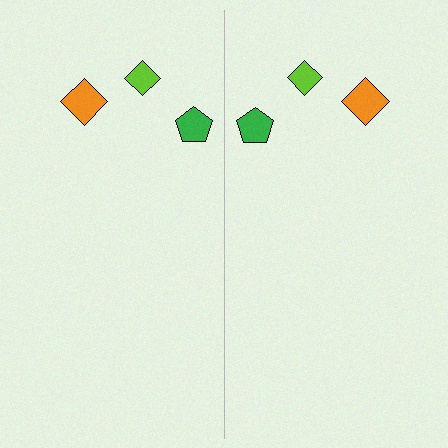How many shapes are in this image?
There are 6 shapes in this image.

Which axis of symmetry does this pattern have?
The pattern has a vertical axis of symmetry running through the center of the image.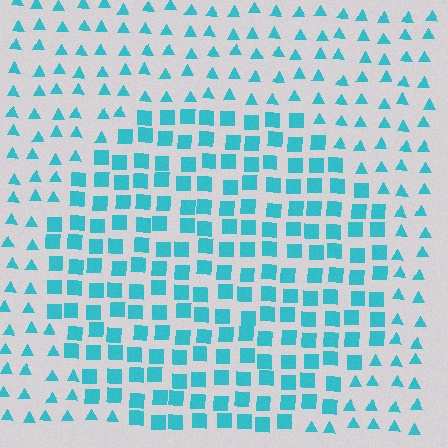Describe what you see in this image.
The image is filled with small cyan elements arranged in a uniform grid. A circle-shaped region contains squares, while the surrounding area contains triangles. The boundary is defined purely by the change in element shape.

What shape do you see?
I see a circle.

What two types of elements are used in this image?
The image uses squares inside the circle region and triangles outside it.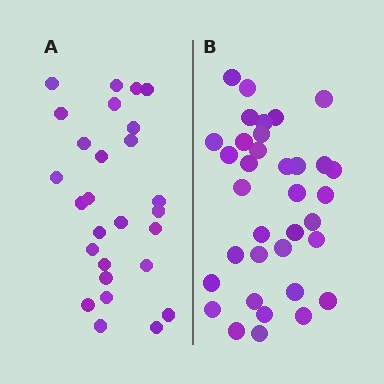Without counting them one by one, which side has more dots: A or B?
Region B (the right region) has more dots.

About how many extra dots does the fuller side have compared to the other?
Region B has roughly 8 or so more dots than region A.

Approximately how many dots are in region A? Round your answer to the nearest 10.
About 30 dots. (The exact count is 27, which rounds to 30.)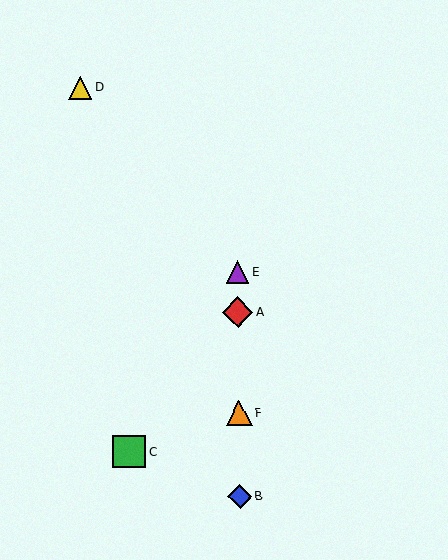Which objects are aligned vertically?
Objects A, B, E, F are aligned vertically.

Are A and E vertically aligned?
Yes, both are at x≈238.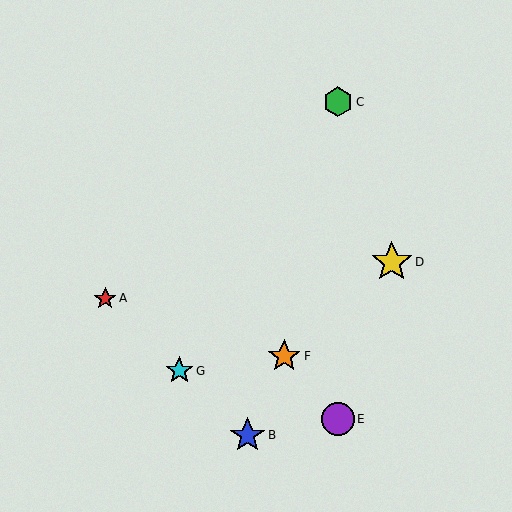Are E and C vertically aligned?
Yes, both are at x≈338.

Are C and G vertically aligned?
No, C is at x≈338 and G is at x≈179.